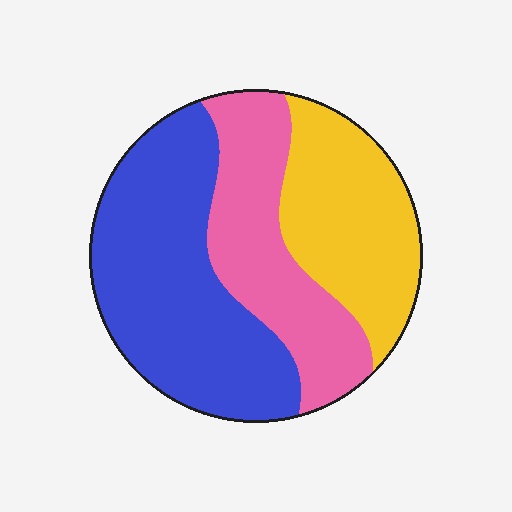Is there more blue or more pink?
Blue.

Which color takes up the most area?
Blue, at roughly 45%.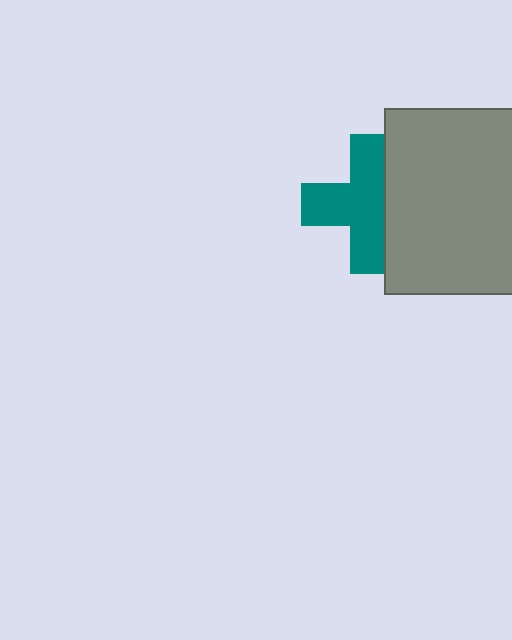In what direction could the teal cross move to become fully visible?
The teal cross could move left. That would shift it out from behind the gray rectangle entirely.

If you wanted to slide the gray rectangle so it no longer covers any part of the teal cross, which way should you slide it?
Slide it right — that is the most direct way to separate the two shapes.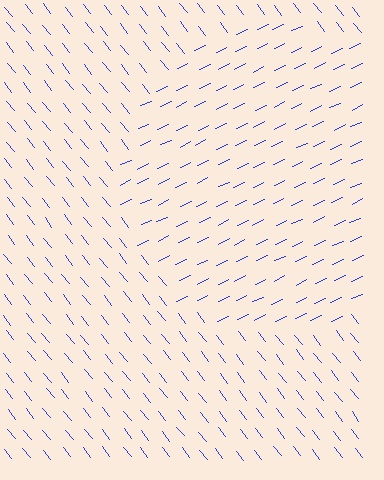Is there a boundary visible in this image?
Yes, there is a texture boundary formed by a change in line orientation.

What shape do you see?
I see a circle.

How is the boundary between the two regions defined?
The boundary is defined purely by a change in line orientation (approximately 77 degrees difference). All lines are the same color and thickness.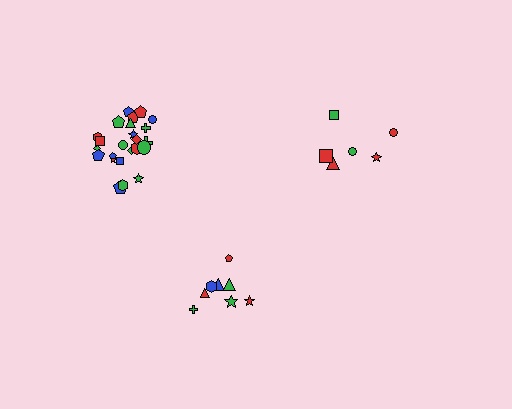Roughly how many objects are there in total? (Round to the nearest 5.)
Roughly 40 objects in total.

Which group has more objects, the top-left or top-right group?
The top-left group.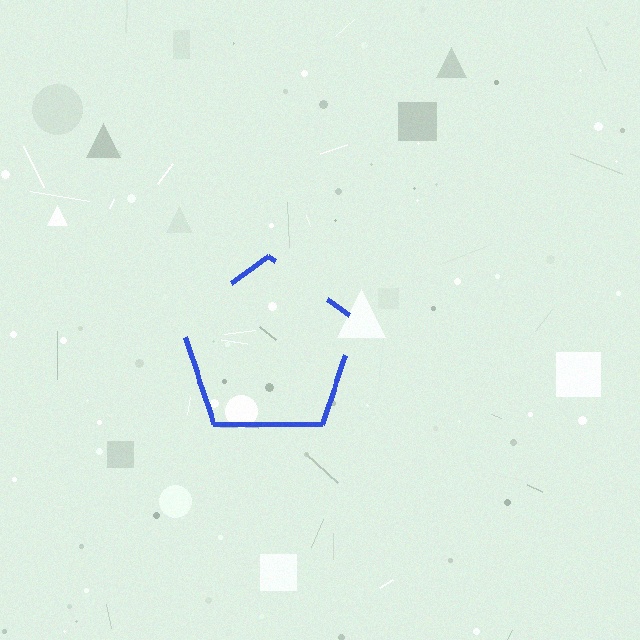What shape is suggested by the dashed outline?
The dashed outline suggests a pentagon.